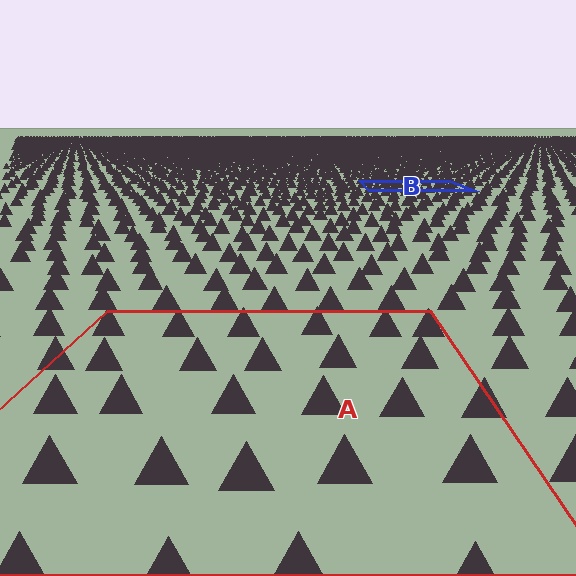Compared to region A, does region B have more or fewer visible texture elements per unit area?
Region B has more texture elements per unit area — they are packed more densely because it is farther away.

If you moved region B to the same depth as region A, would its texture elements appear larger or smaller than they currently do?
They would appear larger. At a closer depth, the same texture elements are projected at a bigger on-screen size.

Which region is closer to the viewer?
Region A is closer. The texture elements there are larger and more spread out.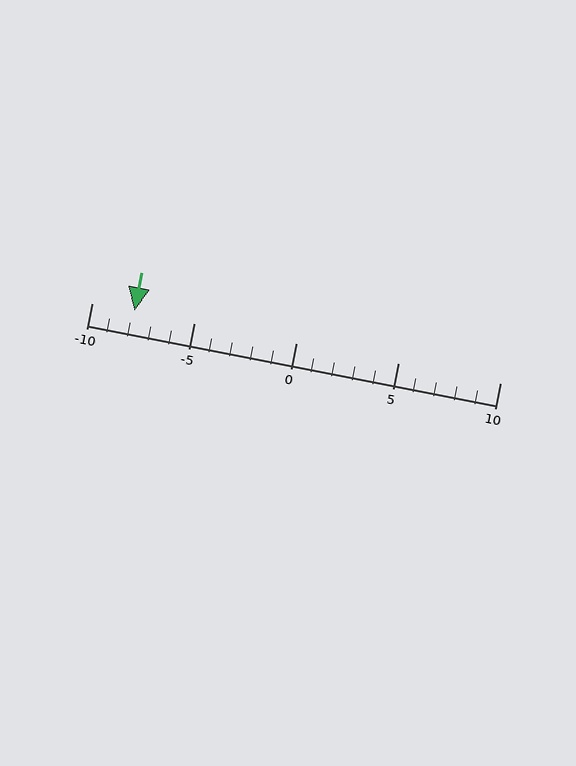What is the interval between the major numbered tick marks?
The major tick marks are spaced 5 units apart.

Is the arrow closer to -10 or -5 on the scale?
The arrow is closer to -10.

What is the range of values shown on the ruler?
The ruler shows values from -10 to 10.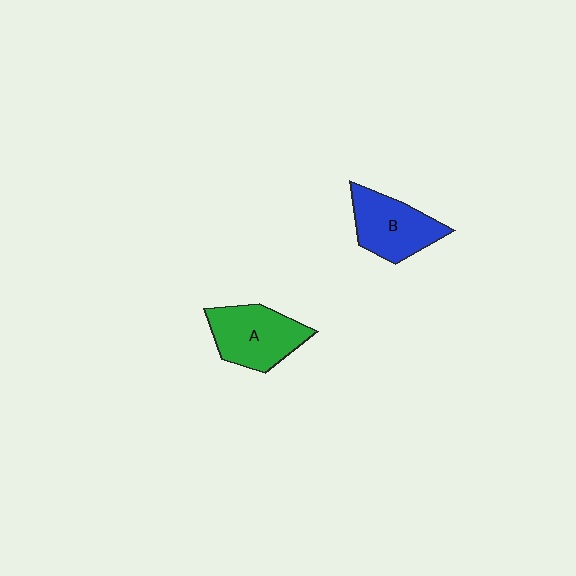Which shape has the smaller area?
Shape B (blue).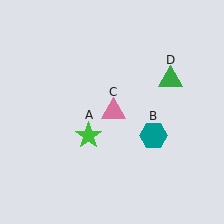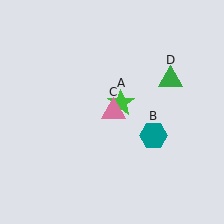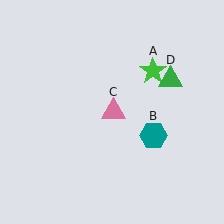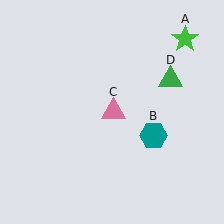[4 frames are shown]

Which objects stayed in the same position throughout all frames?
Teal hexagon (object B) and pink triangle (object C) and green triangle (object D) remained stationary.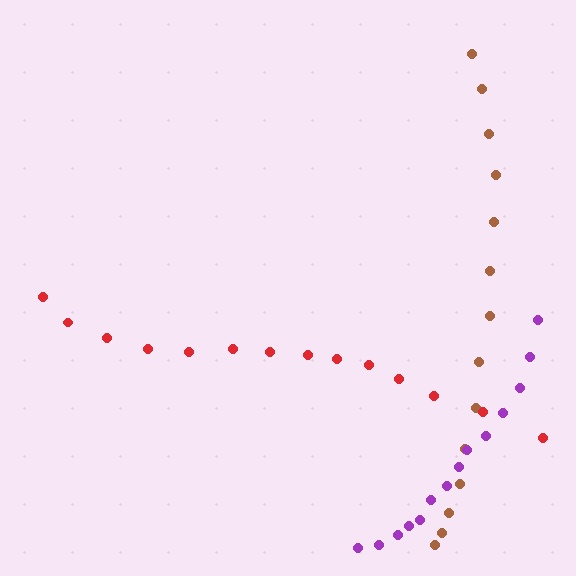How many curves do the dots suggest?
There are 3 distinct paths.